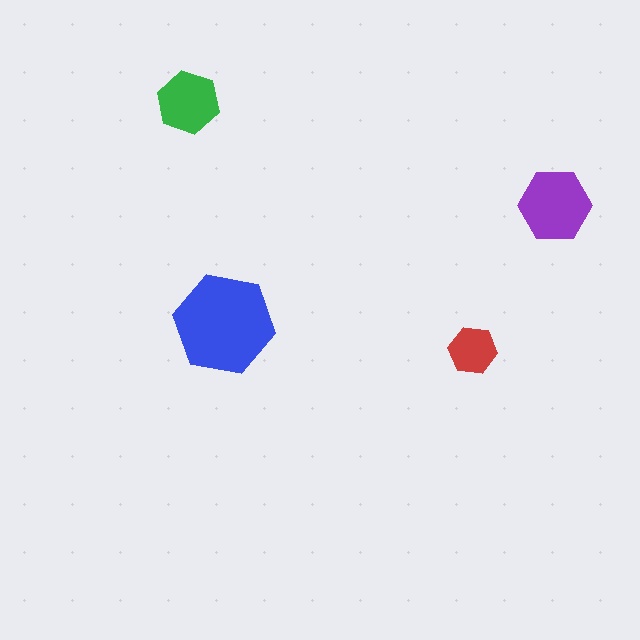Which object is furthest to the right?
The purple hexagon is rightmost.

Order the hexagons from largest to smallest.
the blue one, the purple one, the green one, the red one.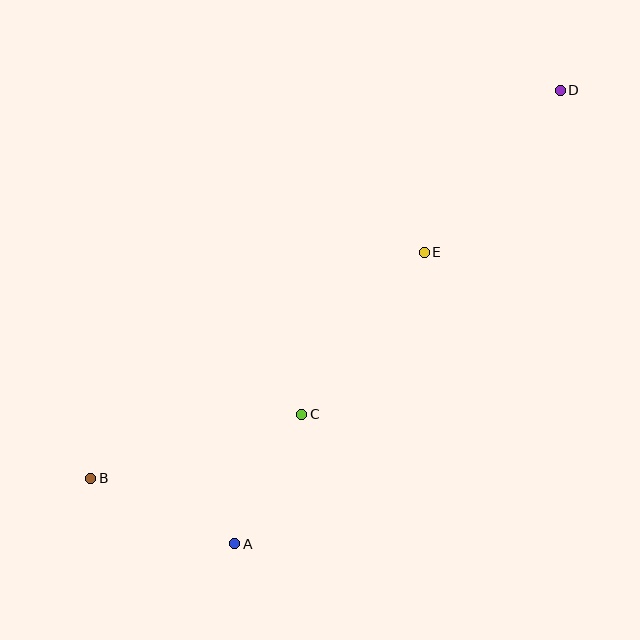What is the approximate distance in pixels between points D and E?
The distance between D and E is approximately 212 pixels.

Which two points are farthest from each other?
Points B and D are farthest from each other.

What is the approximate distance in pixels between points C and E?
The distance between C and E is approximately 203 pixels.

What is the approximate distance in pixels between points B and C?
The distance between B and C is approximately 221 pixels.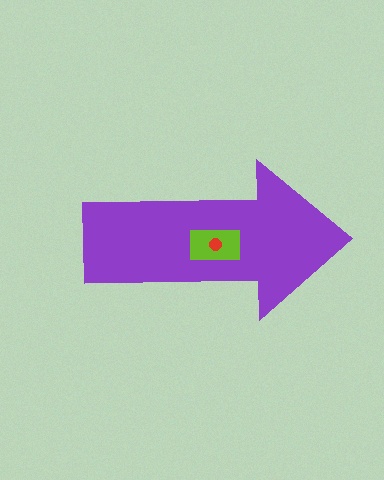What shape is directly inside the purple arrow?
The lime rectangle.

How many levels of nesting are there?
3.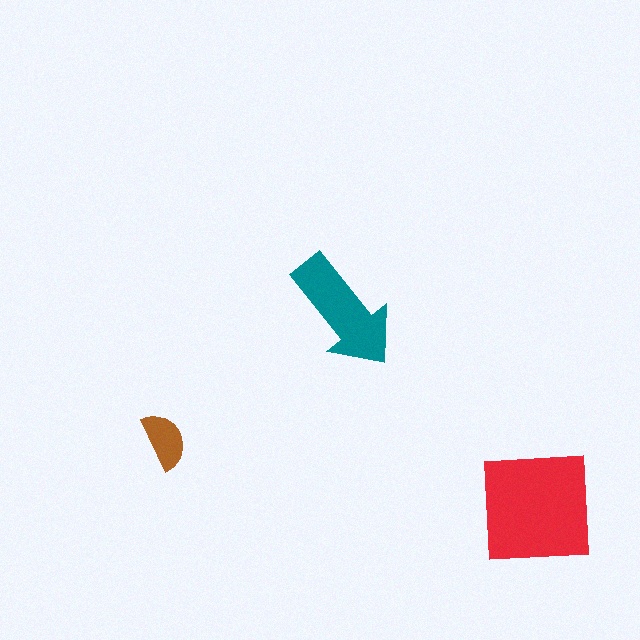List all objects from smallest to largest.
The brown semicircle, the teal arrow, the red square.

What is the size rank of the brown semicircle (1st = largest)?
3rd.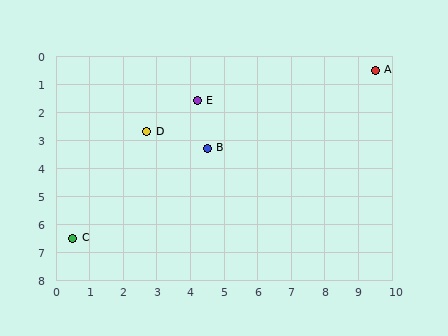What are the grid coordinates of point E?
Point E is at approximately (4.2, 1.6).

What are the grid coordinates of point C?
Point C is at approximately (0.5, 6.5).